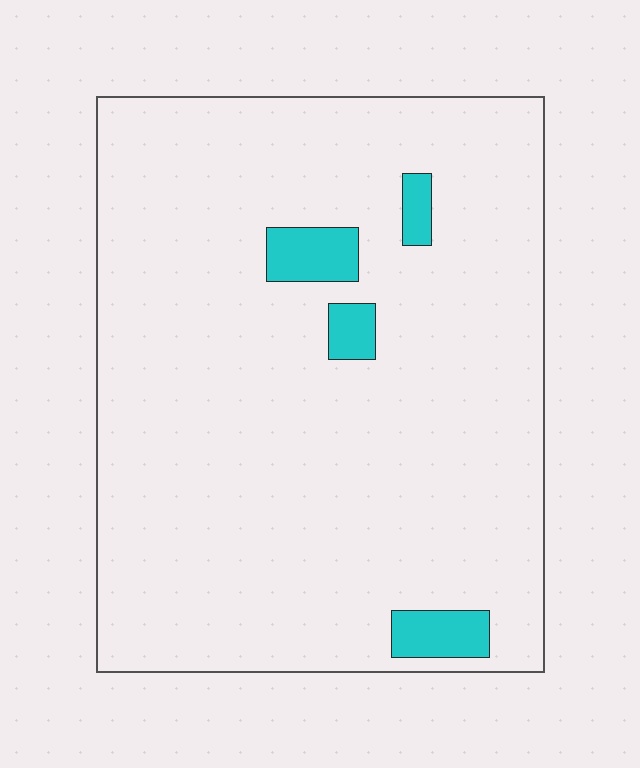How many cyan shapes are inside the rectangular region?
4.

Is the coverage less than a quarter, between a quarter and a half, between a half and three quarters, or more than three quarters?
Less than a quarter.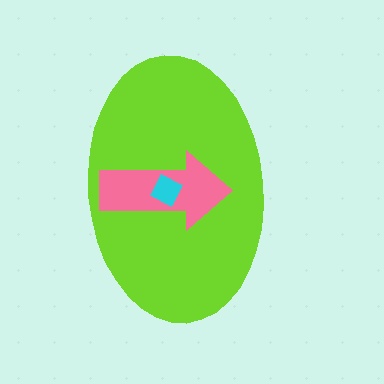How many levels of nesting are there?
3.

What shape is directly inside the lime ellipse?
The pink arrow.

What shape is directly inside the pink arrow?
The cyan diamond.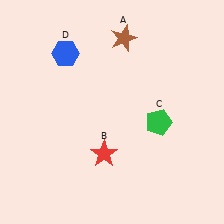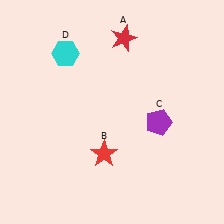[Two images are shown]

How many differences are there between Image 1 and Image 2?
There are 3 differences between the two images.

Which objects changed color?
A changed from brown to red. C changed from green to purple. D changed from blue to cyan.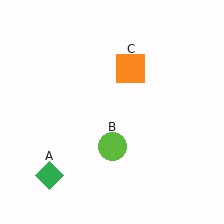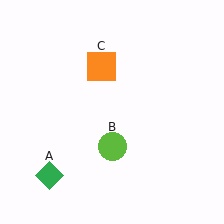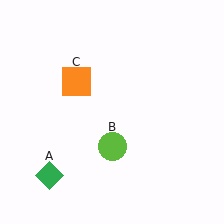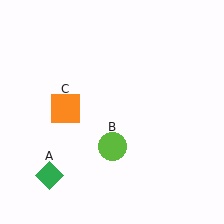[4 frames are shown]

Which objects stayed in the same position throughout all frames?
Green diamond (object A) and lime circle (object B) remained stationary.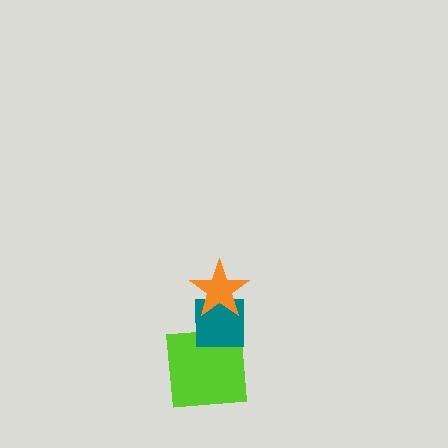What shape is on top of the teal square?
The orange star is on top of the teal square.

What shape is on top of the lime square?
The teal square is on top of the lime square.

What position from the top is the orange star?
The orange star is 1st from the top.